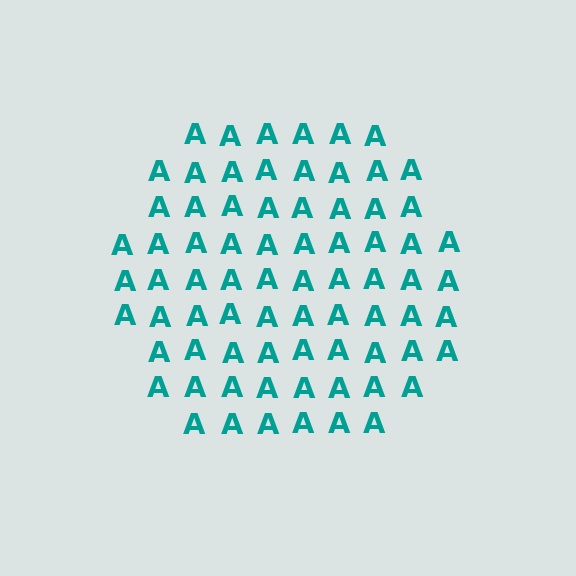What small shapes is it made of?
It is made of small letter A's.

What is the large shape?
The large shape is a hexagon.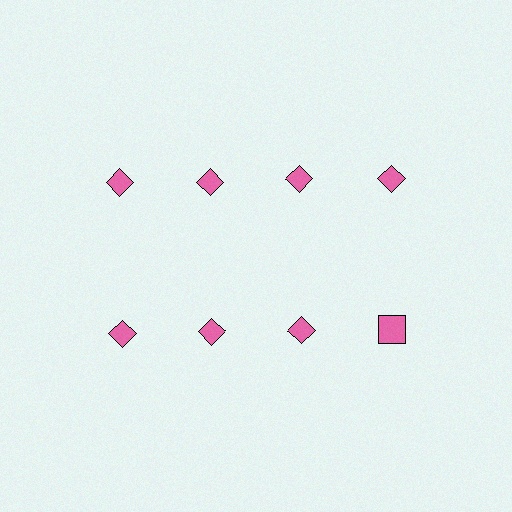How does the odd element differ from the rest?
It has a different shape: square instead of diamond.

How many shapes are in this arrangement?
There are 8 shapes arranged in a grid pattern.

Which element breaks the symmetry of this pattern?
The pink square in the second row, second from right column breaks the symmetry. All other shapes are pink diamonds.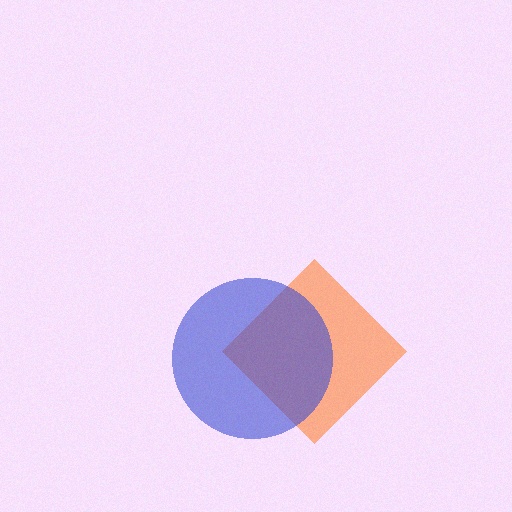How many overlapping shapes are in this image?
There are 2 overlapping shapes in the image.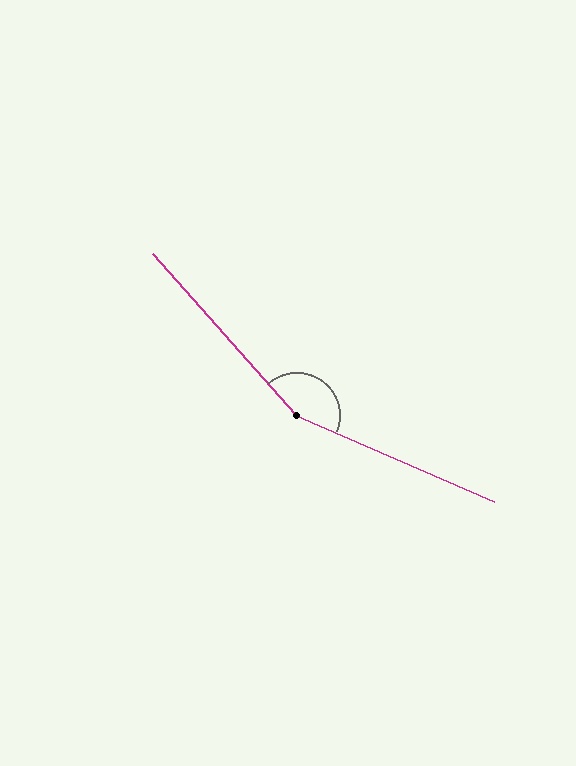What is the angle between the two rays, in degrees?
Approximately 155 degrees.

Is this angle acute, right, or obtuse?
It is obtuse.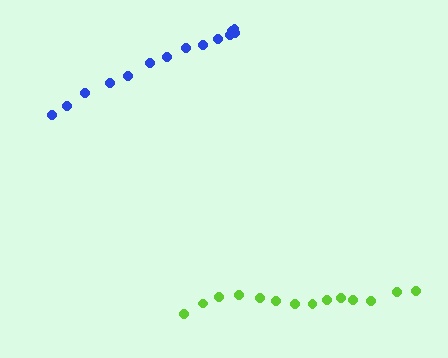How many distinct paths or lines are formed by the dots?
There are 2 distinct paths.